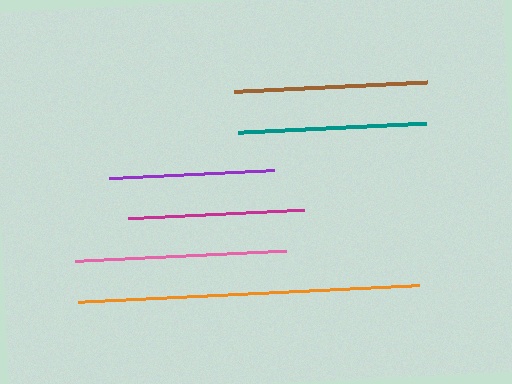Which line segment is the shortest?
The purple line is the shortest at approximately 165 pixels.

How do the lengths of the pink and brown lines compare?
The pink and brown lines are approximately the same length.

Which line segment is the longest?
The orange line is the longest at approximately 341 pixels.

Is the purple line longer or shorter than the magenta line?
The magenta line is longer than the purple line.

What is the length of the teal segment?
The teal segment is approximately 188 pixels long.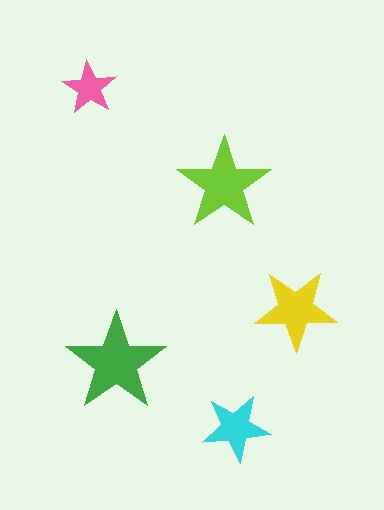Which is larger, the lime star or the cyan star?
The lime one.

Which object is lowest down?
The cyan star is bottommost.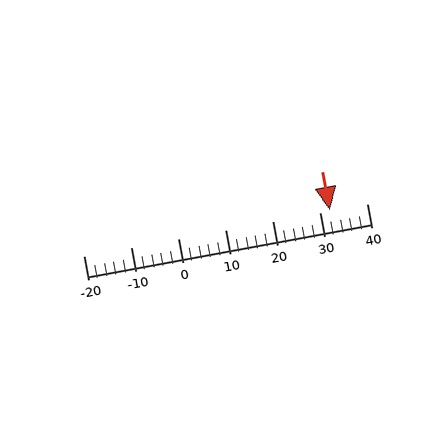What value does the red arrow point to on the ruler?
The red arrow points to approximately 32.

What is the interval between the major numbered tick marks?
The major tick marks are spaced 10 units apart.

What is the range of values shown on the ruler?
The ruler shows values from -20 to 40.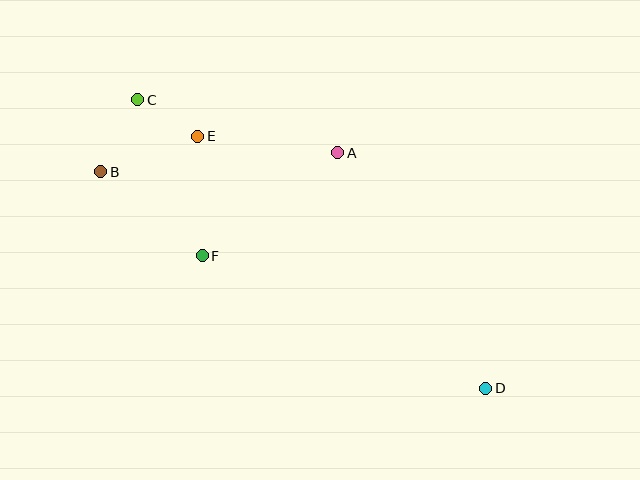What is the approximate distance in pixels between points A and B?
The distance between A and B is approximately 238 pixels.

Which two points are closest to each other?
Points C and E are closest to each other.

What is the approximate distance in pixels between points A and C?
The distance between A and C is approximately 207 pixels.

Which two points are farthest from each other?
Points C and D are farthest from each other.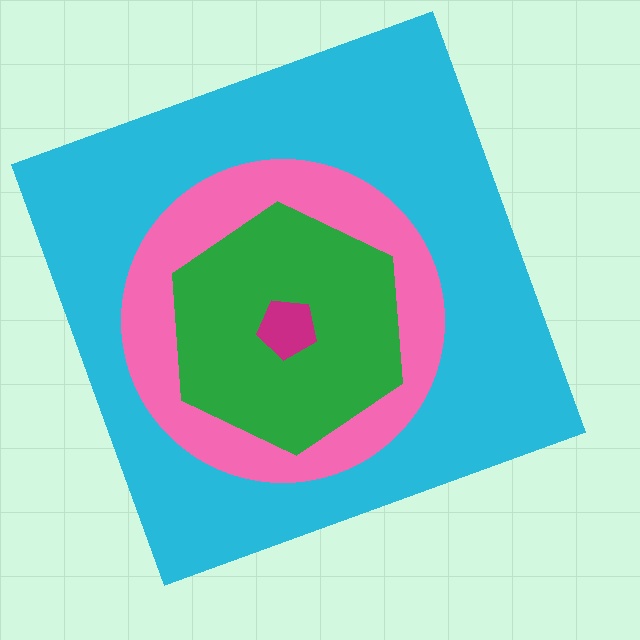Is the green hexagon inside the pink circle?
Yes.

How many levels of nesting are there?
4.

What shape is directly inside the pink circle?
The green hexagon.